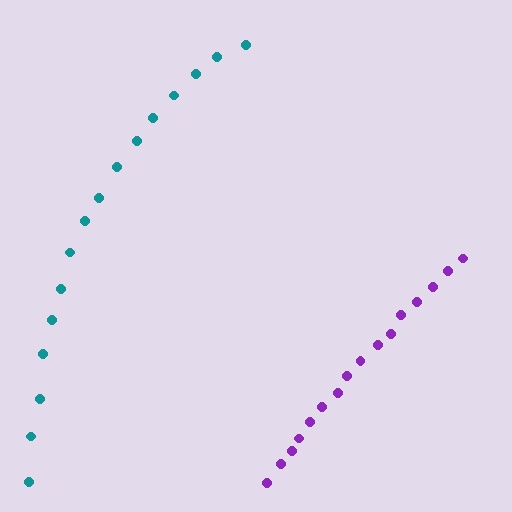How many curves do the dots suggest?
There are 2 distinct paths.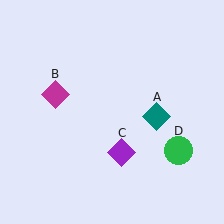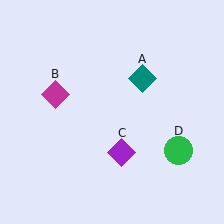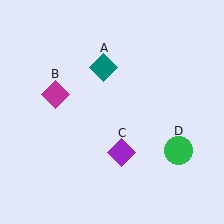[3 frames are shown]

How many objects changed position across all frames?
1 object changed position: teal diamond (object A).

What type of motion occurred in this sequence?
The teal diamond (object A) rotated counterclockwise around the center of the scene.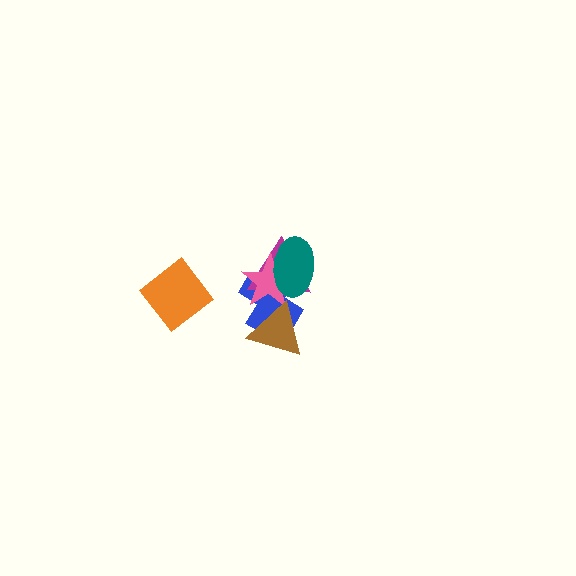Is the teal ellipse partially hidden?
No, no other shape covers it.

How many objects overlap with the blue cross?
4 objects overlap with the blue cross.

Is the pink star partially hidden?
Yes, it is partially covered by another shape.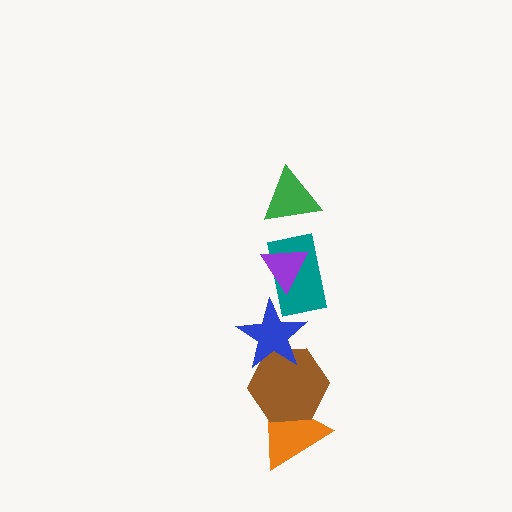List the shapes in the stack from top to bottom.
From top to bottom: the green triangle, the purple triangle, the teal rectangle, the blue star, the brown hexagon, the orange triangle.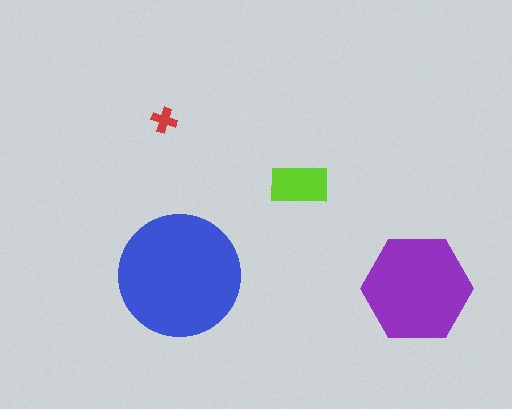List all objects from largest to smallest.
The blue circle, the purple hexagon, the lime rectangle, the red cross.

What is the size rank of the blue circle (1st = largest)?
1st.